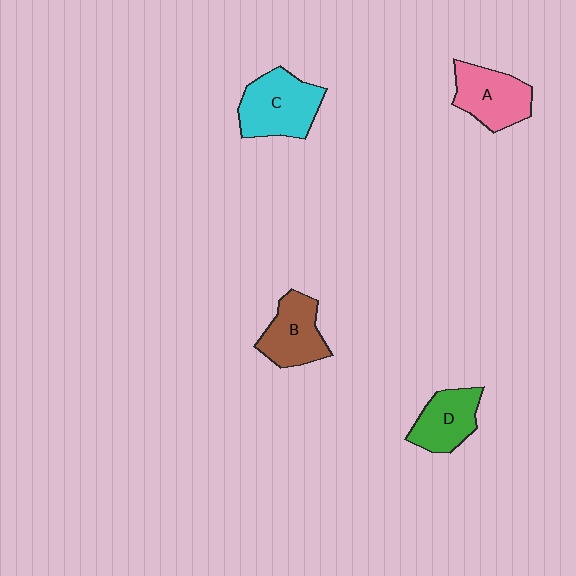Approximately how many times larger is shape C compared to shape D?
Approximately 1.4 times.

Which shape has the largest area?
Shape C (cyan).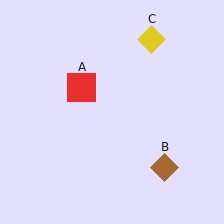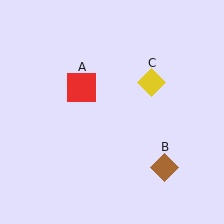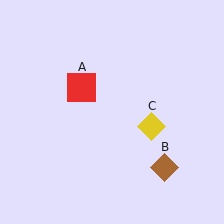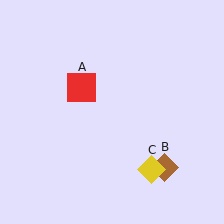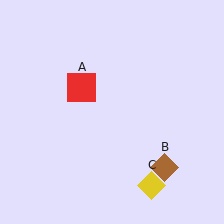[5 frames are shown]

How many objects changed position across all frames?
1 object changed position: yellow diamond (object C).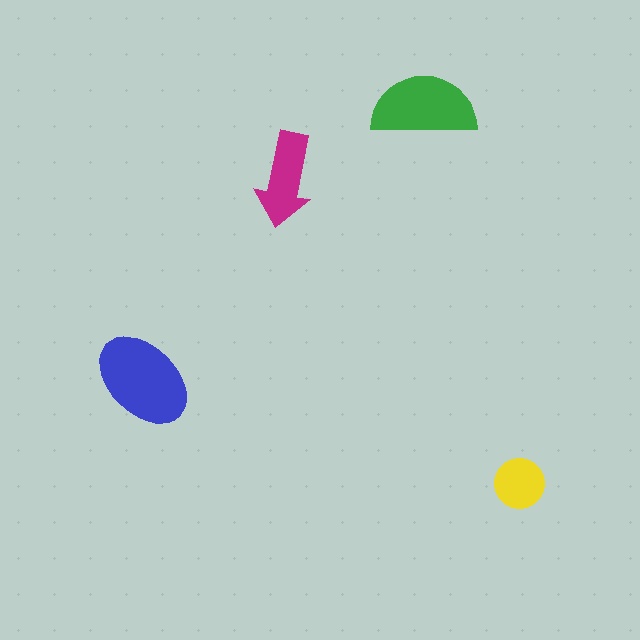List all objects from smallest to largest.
The yellow circle, the magenta arrow, the green semicircle, the blue ellipse.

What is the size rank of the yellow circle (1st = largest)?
4th.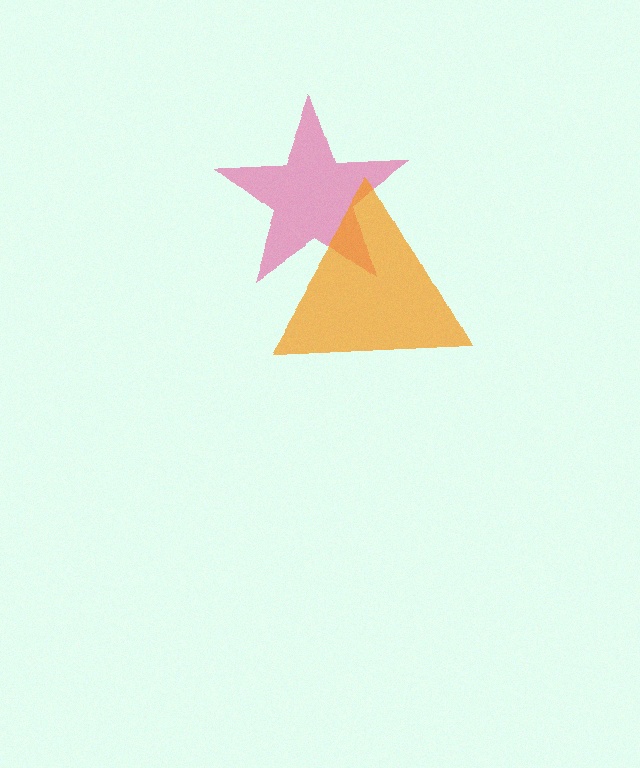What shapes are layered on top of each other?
The layered shapes are: a pink star, an orange triangle.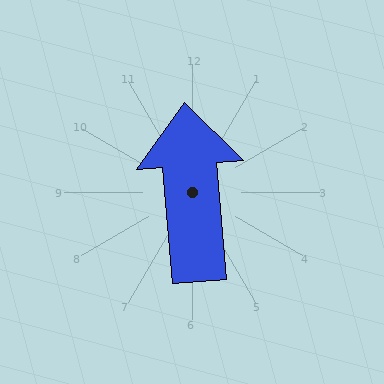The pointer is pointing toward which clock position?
Roughly 12 o'clock.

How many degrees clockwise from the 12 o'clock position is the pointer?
Approximately 355 degrees.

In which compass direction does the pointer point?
North.